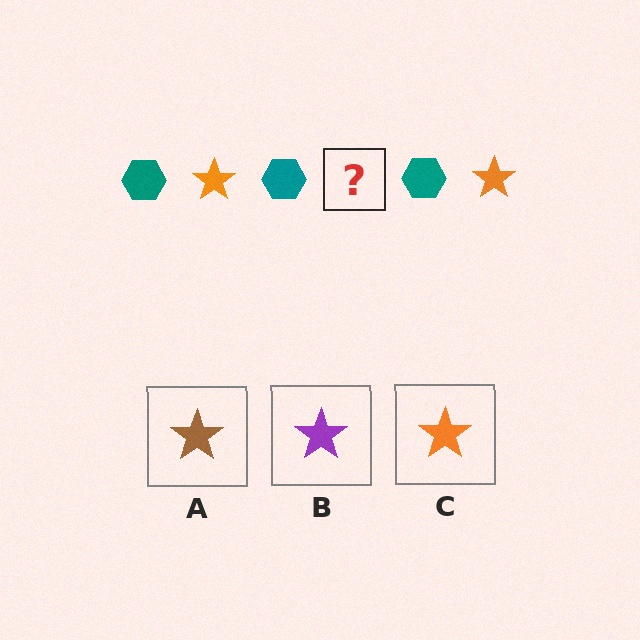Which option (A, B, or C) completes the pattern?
C.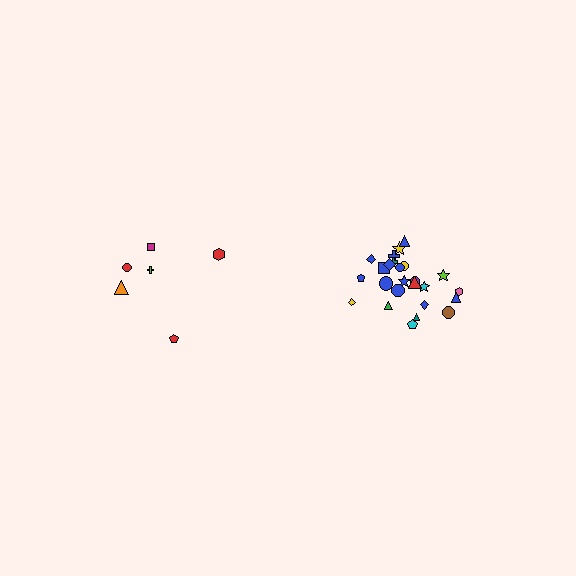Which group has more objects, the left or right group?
The right group.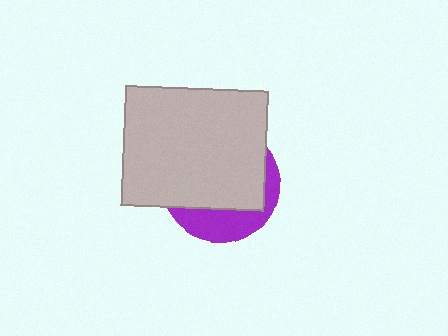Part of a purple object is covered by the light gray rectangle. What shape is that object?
It is a circle.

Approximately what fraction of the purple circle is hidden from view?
Roughly 70% of the purple circle is hidden behind the light gray rectangle.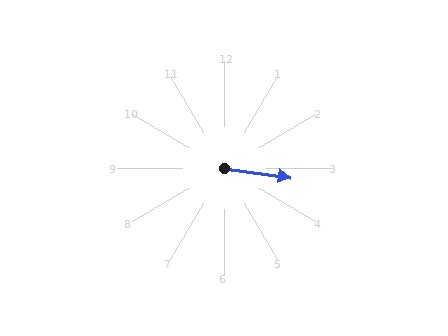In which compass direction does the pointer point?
East.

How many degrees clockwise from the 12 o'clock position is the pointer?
Approximately 98 degrees.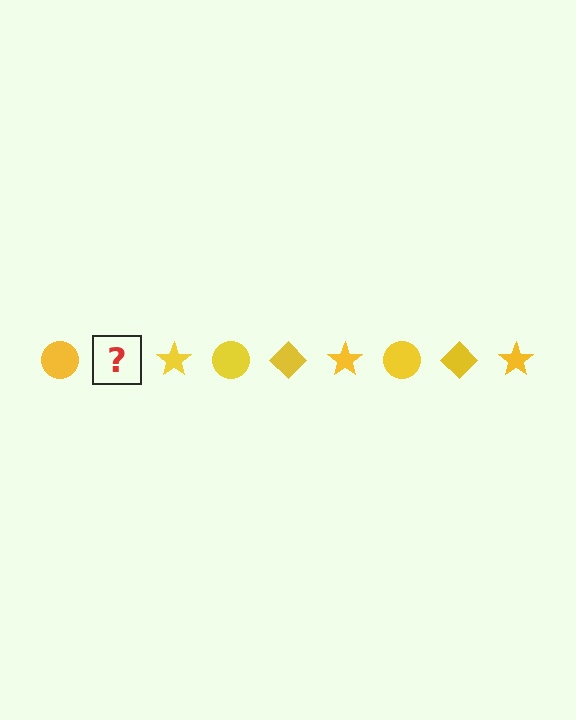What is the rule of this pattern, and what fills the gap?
The rule is that the pattern cycles through circle, diamond, star shapes in yellow. The gap should be filled with a yellow diamond.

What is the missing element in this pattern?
The missing element is a yellow diamond.